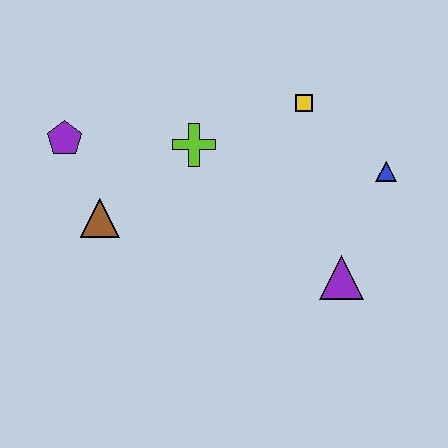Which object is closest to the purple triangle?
The blue triangle is closest to the purple triangle.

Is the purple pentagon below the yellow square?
Yes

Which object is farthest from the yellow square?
The purple pentagon is farthest from the yellow square.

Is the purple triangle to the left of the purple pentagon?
No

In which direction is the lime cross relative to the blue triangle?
The lime cross is to the left of the blue triangle.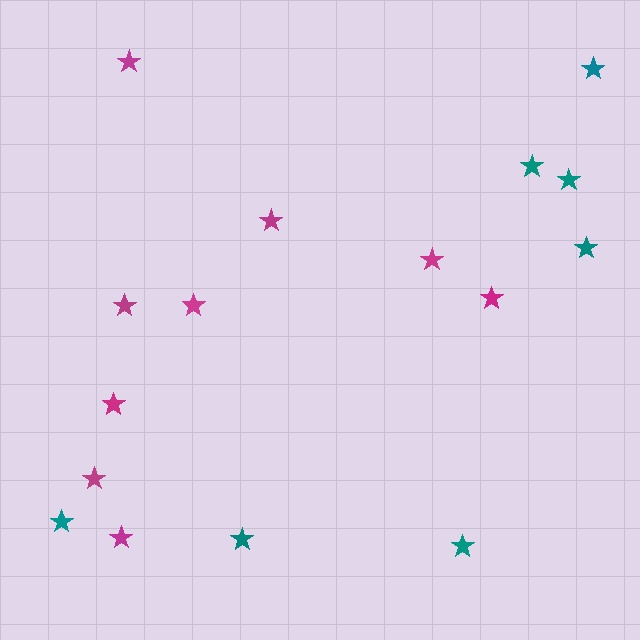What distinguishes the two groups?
There are 2 groups: one group of teal stars (7) and one group of magenta stars (9).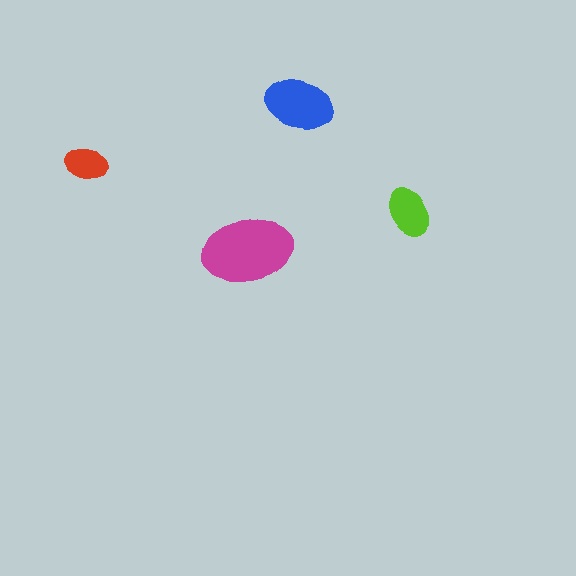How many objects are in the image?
There are 4 objects in the image.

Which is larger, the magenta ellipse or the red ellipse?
The magenta one.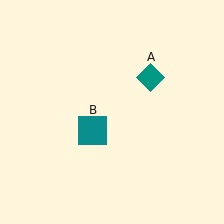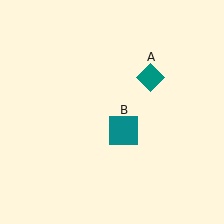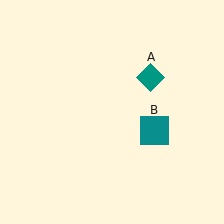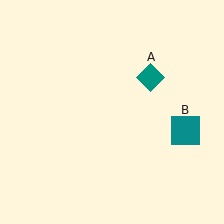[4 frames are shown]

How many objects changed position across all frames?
1 object changed position: teal square (object B).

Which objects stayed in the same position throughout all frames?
Teal diamond (object A) remained stationary.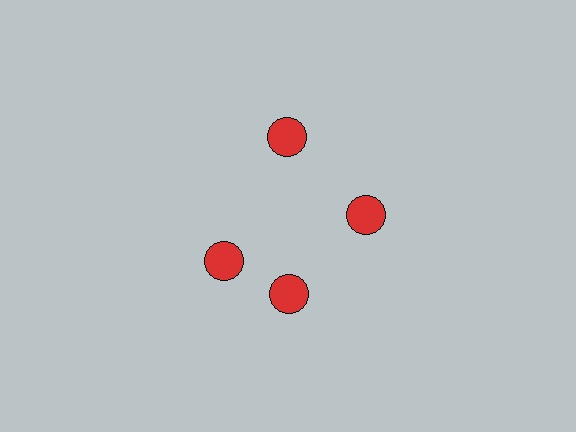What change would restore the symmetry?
The symmetry would be restored by rotating it back into even spacing with its neighbors so that all 4 circles sit at equal angles and equal distance from the center.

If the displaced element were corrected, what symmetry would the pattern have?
It would have 4-fold rotational symmetry — the pattern would map onto itself every 90 degrees.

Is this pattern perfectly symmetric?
No. The 4 red circles are arranged in a ring, but one element near the 9 o'clock position is rotated out of alignment along the ring, breaking the 4-fold rotational symmetry.